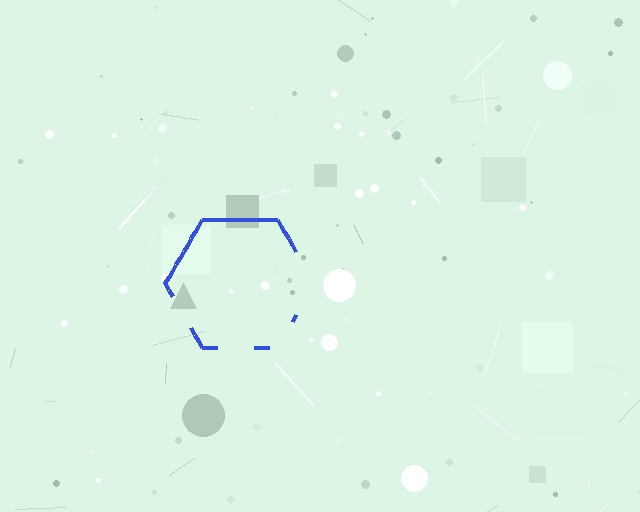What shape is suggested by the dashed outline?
The dashed outline suggests a hexagon.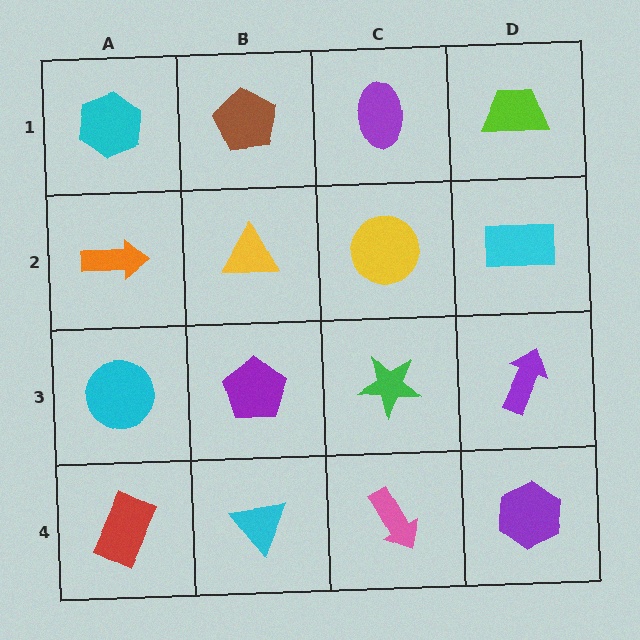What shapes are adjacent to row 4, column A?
A cyan circle (row 3, column A), a cyan triangle (row 4, column B).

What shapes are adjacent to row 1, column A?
An orange arrow (row 2, column A), a brown pentagon (row 1, column B).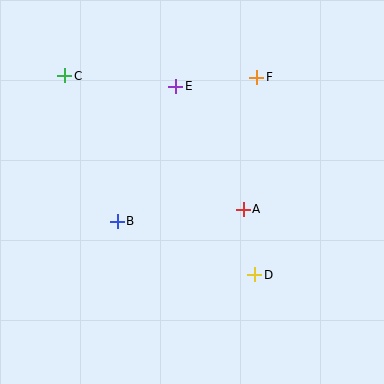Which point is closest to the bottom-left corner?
Point B is closest to the bottom-left corner.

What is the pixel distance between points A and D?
The distance between A and D is 67 pixels.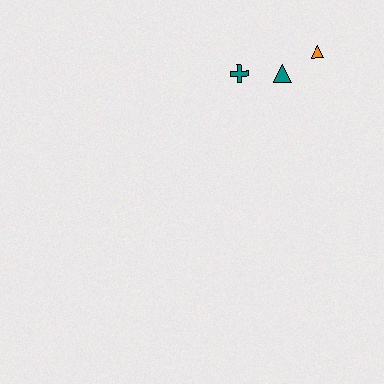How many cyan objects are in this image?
There are no cyan objects.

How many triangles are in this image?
There are 2 triangles.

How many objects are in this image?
There are 3 objects.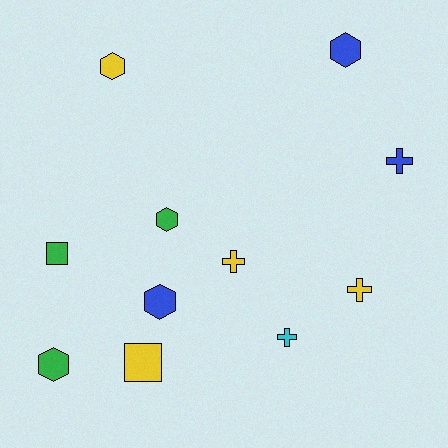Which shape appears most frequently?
Hexagon, with 5 objects.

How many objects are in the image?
There are 11 objects.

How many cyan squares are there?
There are no cyan squares.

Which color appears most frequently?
Yellow, with 4 objects.